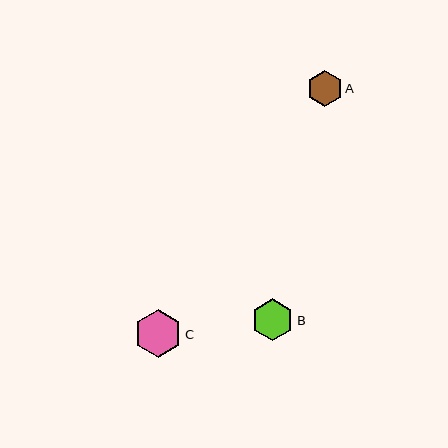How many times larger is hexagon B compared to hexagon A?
Hexagon B is approximately 1.2 times the size of hexagon A.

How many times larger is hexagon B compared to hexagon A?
Hexagon B is approximately 1.2 times the size of hexagon A.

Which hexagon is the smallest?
Hexagon A is the smallest with a size of approximately 36 pixels.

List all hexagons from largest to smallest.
From largest to smallest: C, B, A.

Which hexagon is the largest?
Hexagon C is the largest with a size of approximately 48 pixels.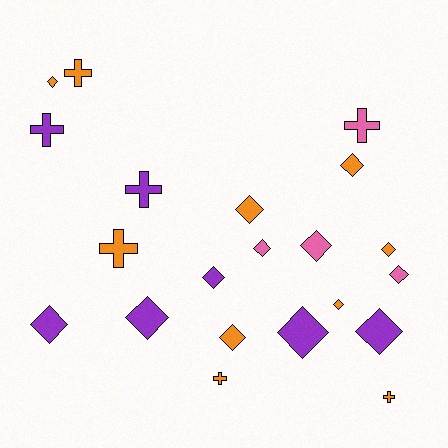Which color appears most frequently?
Orange, with 10 objects.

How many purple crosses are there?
There are 2 purple crosses.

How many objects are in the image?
There are 21 objects.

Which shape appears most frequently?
Diamond, with 14 objects.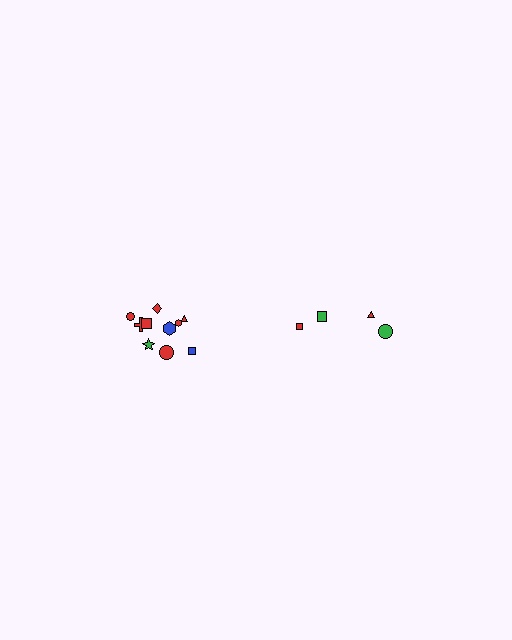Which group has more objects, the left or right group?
The left group.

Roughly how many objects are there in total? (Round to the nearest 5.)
Roughly 15 objects in total.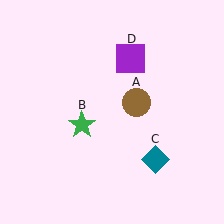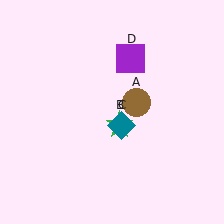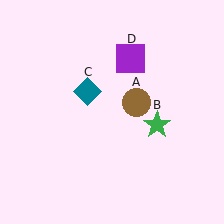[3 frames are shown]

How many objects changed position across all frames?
2 objects changed position: green star (object B), teal diamond (object C).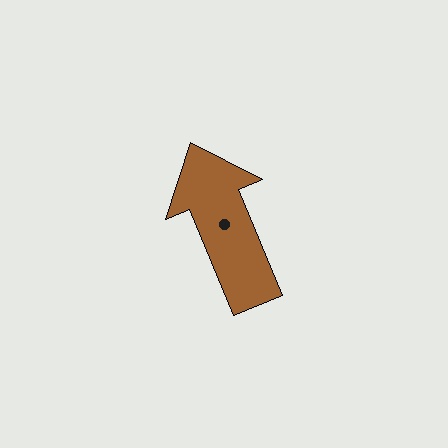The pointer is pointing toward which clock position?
Roughly 11 o'clock.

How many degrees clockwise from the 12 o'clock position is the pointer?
Approximately 338 degrees.